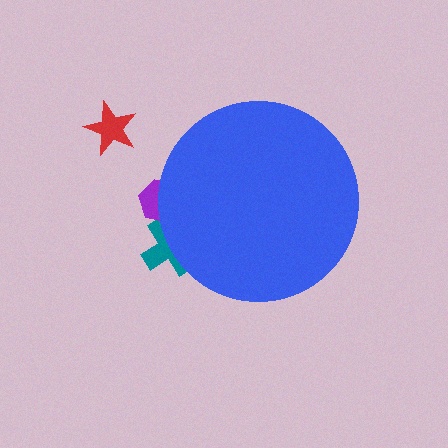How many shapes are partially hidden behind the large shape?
2 shapes are partially hidden.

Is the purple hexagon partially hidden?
Yes, the purple hexagon is partially hidden behind the blue circle.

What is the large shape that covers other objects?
A blue circle.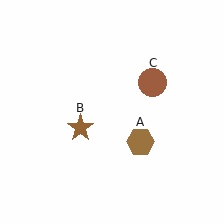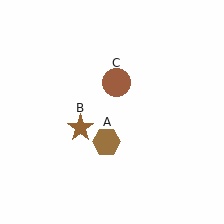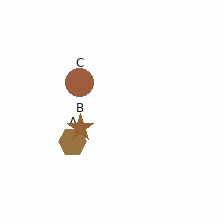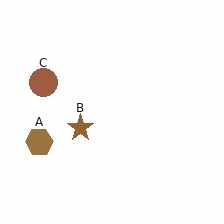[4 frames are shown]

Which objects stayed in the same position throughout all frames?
Brown star (object B) remained stationary.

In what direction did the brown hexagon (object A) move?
The brown hexagon (object A) moved left.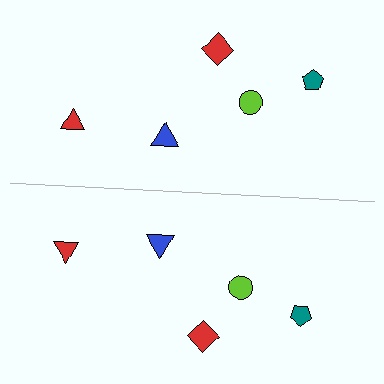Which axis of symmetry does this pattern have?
The pattern has a horizontal axis of symmetry running through the center of the image.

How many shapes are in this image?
There are 10 shapes in this image.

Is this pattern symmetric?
Yes, this pattern has bilateral (reflection) symmetry.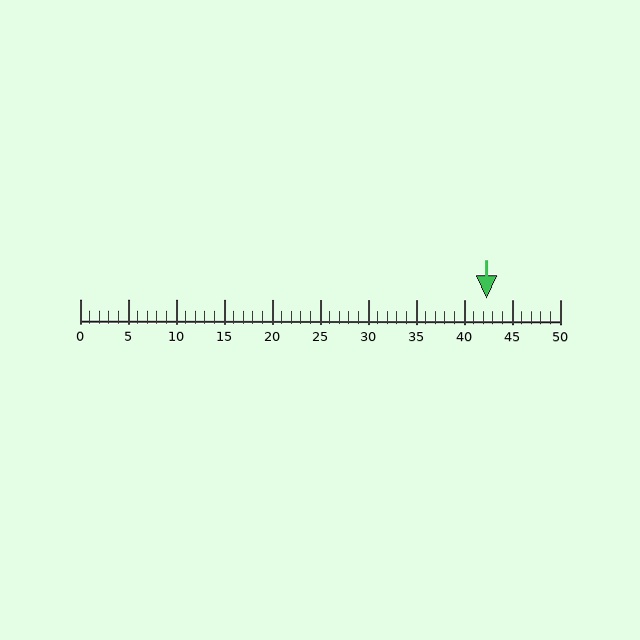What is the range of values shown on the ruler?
The ruler shows values from 0 to 50.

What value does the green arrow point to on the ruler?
The green arrow points to approximately 42.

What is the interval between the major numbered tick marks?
The major tick marks are spaced 5 units apart.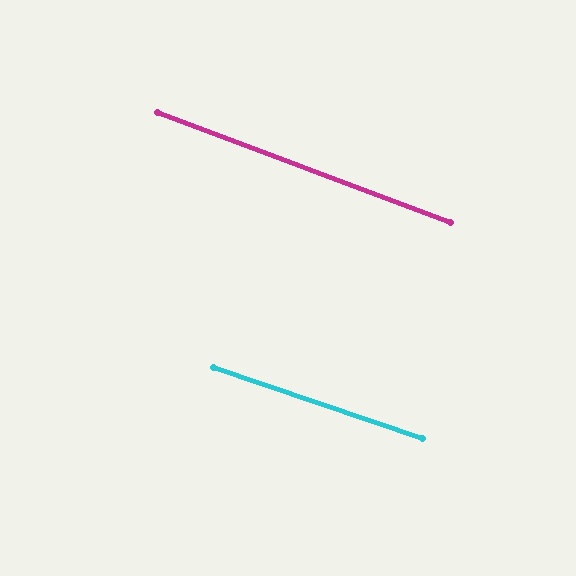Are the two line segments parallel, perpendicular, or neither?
Parallel — their directions differ by only 2.0°.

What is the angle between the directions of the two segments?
Approximately 2 degrees.